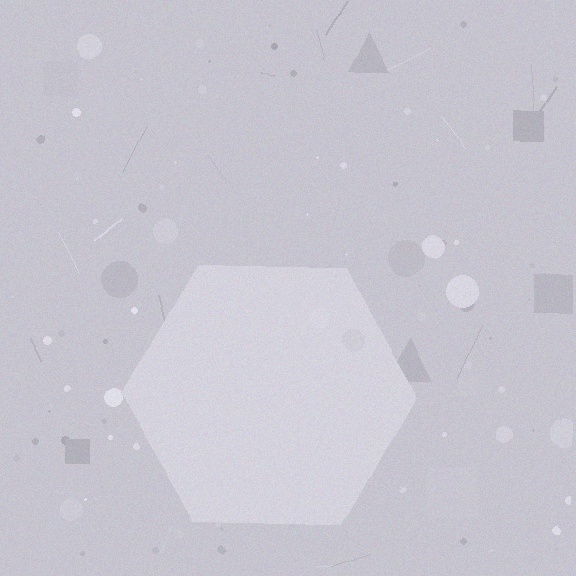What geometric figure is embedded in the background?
A hexagon is embedded in the background.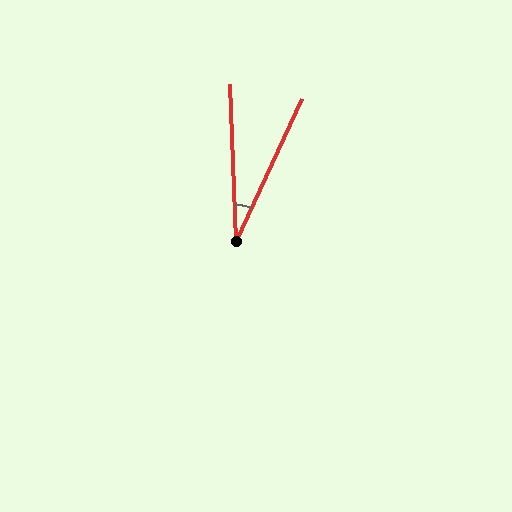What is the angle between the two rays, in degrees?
Approximately 27 degrees.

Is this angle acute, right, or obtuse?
It is acute.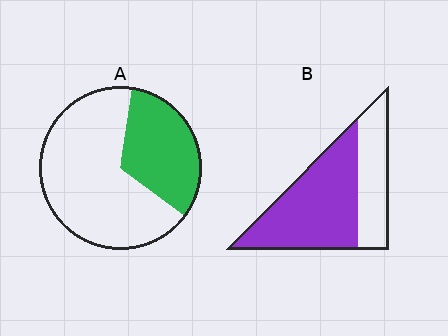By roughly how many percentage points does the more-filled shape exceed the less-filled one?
By roughly 35 percentage points (B over A).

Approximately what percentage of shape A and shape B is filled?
A is approximately 35% and B is approximately 65%.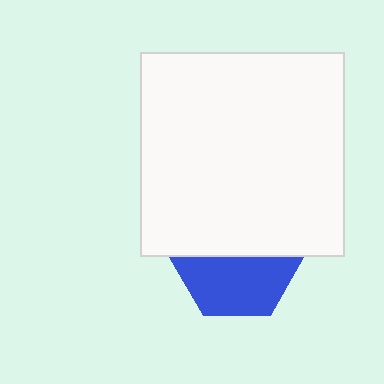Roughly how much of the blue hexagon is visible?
About half of it is visible (roughly 50%).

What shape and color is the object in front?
The object in front is a white square.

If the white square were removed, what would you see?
You would see the complete blue hexagon.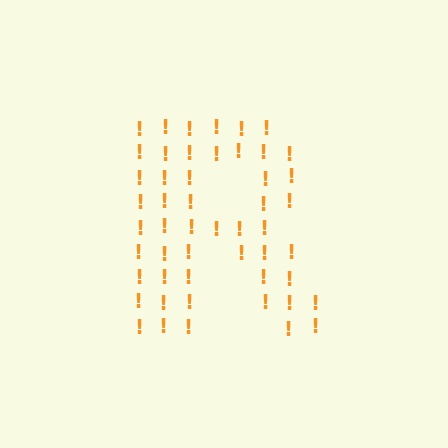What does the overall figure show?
The overall figure shows the letter R.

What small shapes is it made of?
It is made of small exclamation marks.